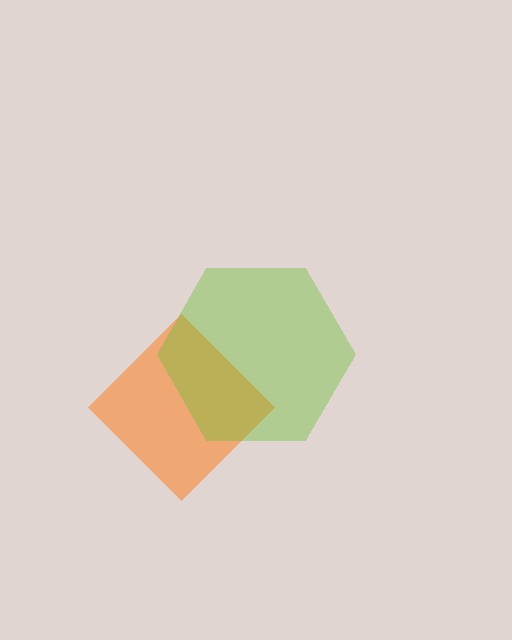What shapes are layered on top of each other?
The layered shapes are: an orange diamond, a lime hexagon.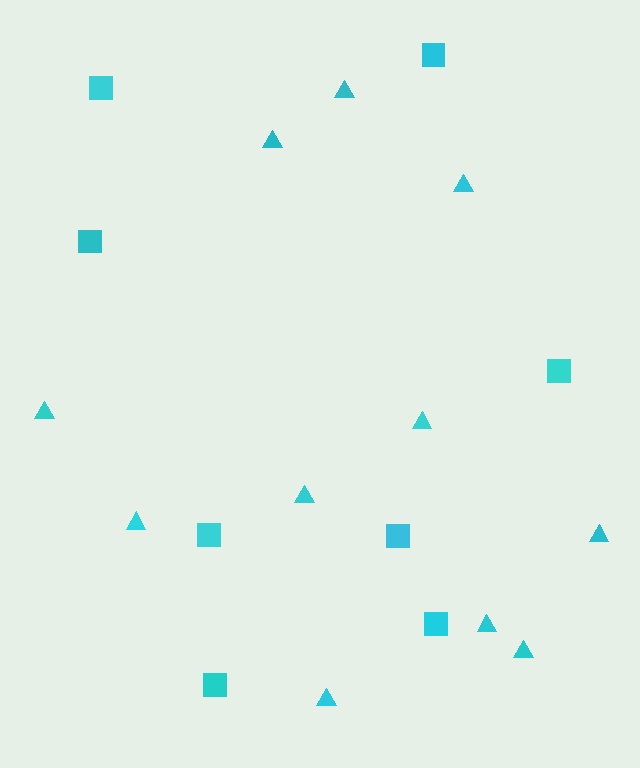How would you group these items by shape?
There are 2 groups: one group of squares (8) and one group of triangles (11).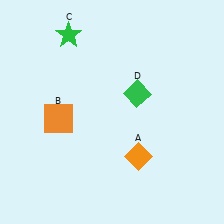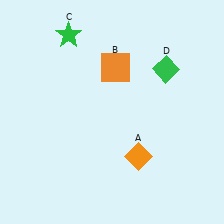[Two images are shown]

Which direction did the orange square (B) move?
The orange square (B) moved right.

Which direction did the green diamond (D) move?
The green diamond (D) moved right.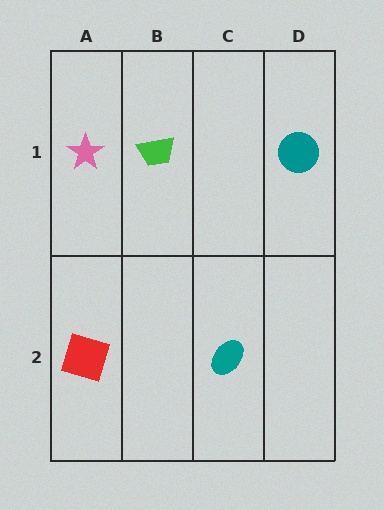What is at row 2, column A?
A red square.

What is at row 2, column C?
A teal ellipse.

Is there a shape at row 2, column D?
No, that cell is empty.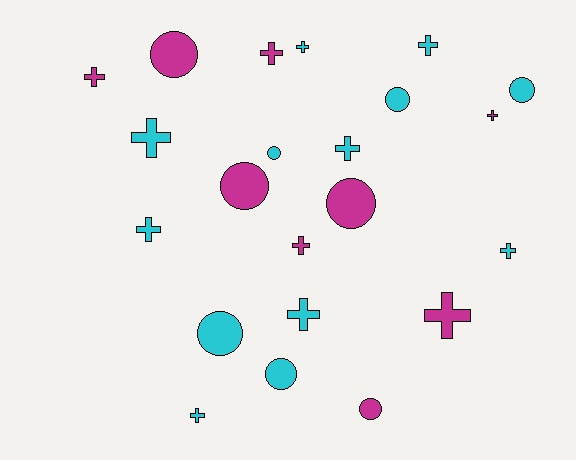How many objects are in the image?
There are 22 objects.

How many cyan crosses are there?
There are 8 cyan crosses.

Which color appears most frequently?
Cyan, with 13 objects.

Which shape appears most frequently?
Cross, with 13 objects.